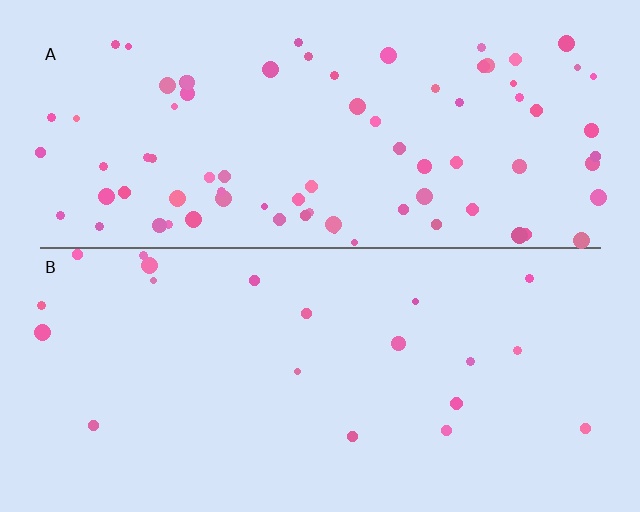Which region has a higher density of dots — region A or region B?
A (the top).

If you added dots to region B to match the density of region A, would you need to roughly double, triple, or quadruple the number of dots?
Approximately quadruple.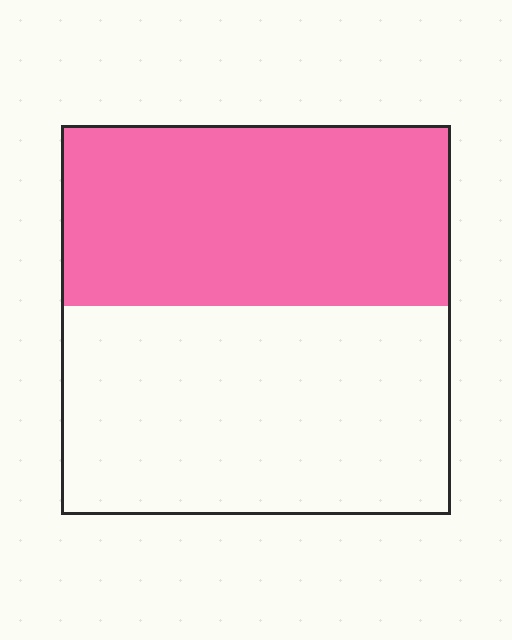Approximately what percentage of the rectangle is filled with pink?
Approximately 45%.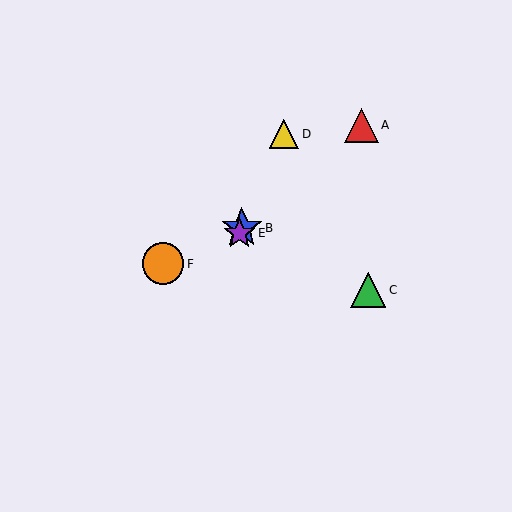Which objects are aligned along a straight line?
Objects B, D, E are aligned along a straight line.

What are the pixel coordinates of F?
Object F is at (163, 264).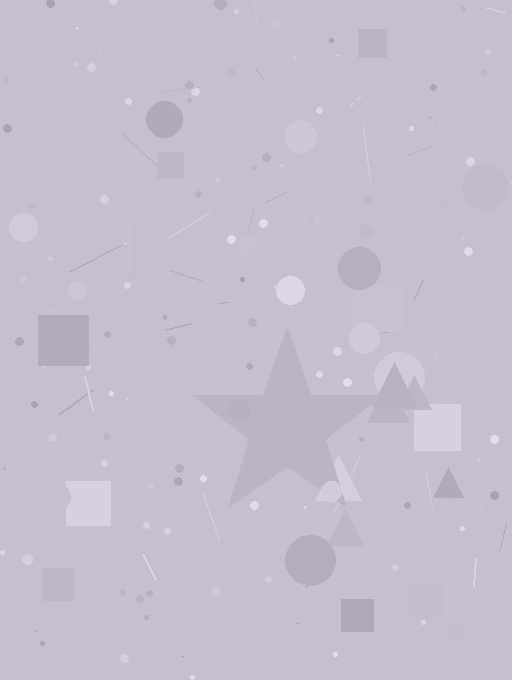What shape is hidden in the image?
A star is hidden in the image.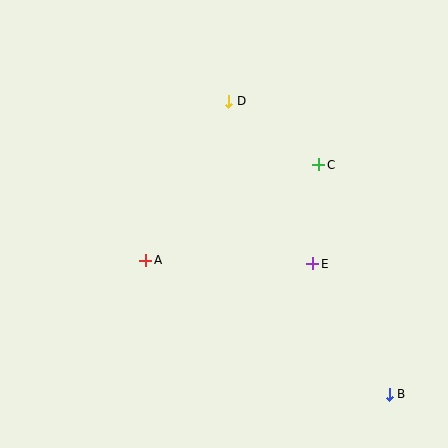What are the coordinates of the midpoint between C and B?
The midpoint between C and B is at (354, 280).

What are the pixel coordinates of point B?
Point B is at (389, 394).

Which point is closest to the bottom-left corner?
Point A is closest to the bottom-left corner.